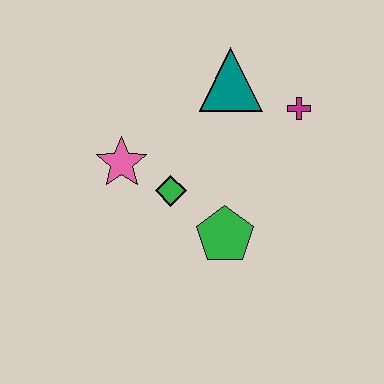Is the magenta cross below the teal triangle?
Yes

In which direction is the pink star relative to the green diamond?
The pink star is to the left of the green diamond.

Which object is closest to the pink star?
The green diamond is closest to the pink star.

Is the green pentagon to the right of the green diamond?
Yes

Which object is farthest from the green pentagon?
The teal triangle is farthest from the green pentagon.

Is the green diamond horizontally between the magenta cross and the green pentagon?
No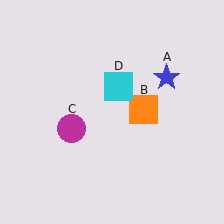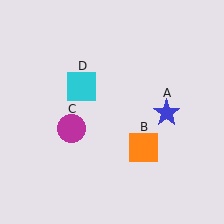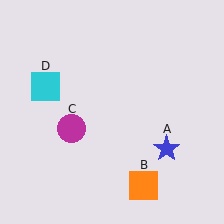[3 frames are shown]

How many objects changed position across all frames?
3 objects changed position: blue star (object A), orange square (object B), cyan square (object D).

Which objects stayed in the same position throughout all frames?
Magenta circle (object C) remained stationary.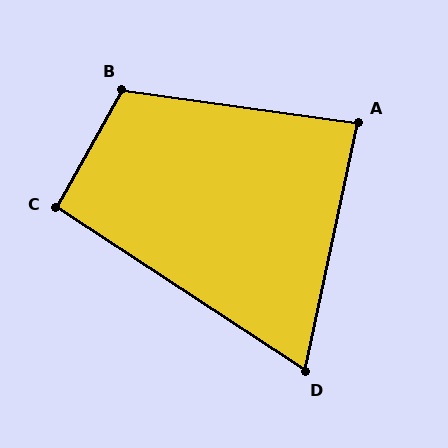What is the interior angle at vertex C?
Approximately 94 degrees (approximately right).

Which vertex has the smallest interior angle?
D, at approximately 69 degrees.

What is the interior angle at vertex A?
Approximately 86 degrees (approximately right).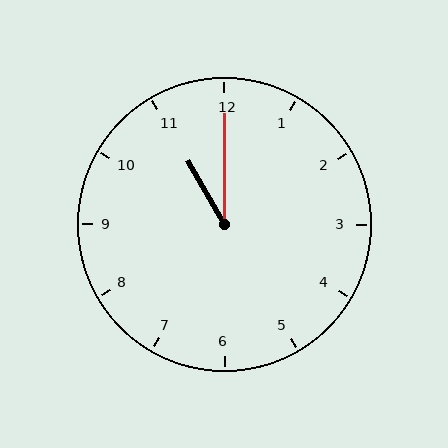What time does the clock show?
11:00.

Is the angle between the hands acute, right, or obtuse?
It is acute.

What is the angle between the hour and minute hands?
Approximately 30 degrees.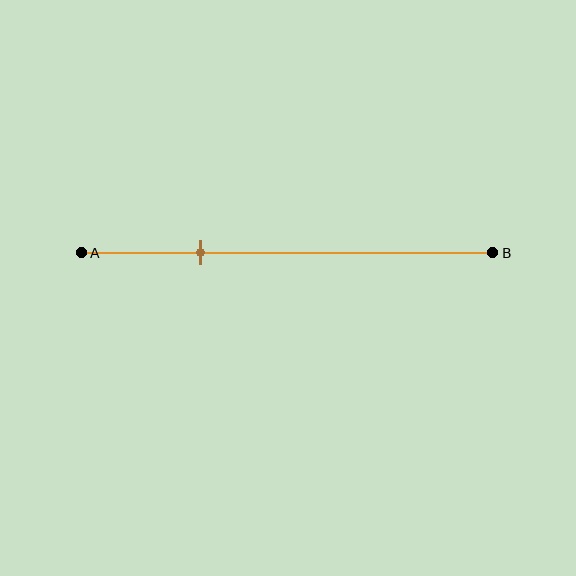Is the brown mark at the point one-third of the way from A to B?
No, the mark is at about 30% from A, not at the 33% one-third point.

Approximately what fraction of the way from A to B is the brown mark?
The brown mark is approximately 30% of the way from A to B.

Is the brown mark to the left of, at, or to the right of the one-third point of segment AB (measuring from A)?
The brown mark is to the left of the one-third point of segment AB.